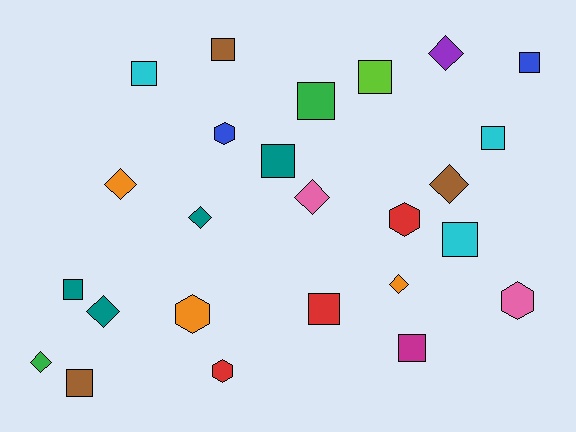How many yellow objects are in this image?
There are no yellow objects.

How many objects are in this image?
There are 25 objects.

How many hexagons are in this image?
There are 5 hexagons.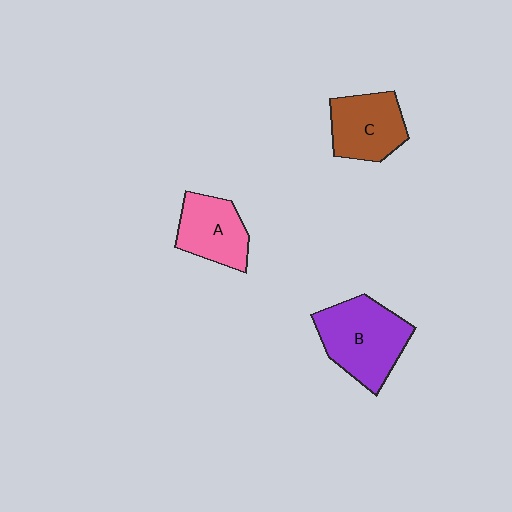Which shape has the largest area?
Shape B (purple).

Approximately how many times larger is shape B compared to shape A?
Approximately 1.4 times.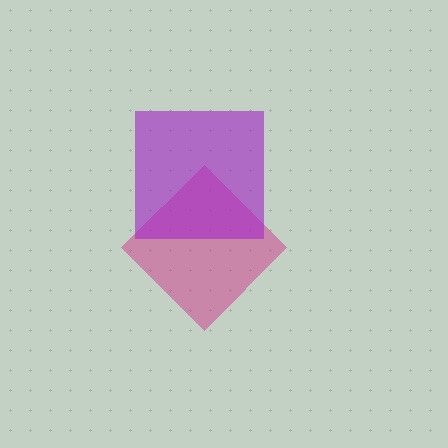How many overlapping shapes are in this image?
There are 2 overlapping shapes in the image.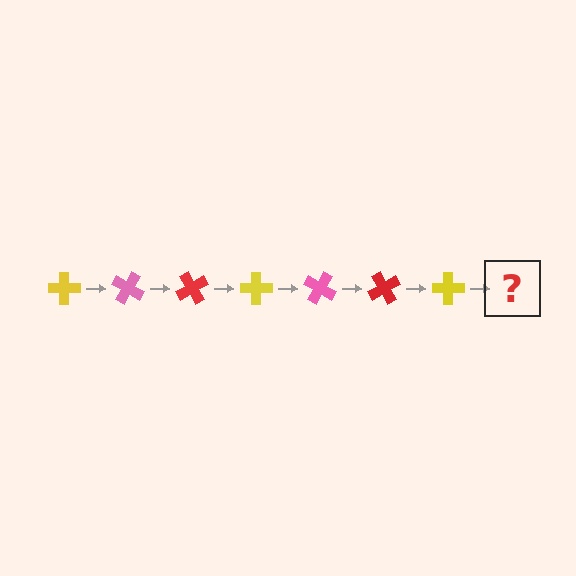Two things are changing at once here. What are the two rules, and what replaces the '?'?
The two rules are that it rotates 30 degrees each step and the color cycles through yellow, pink, and red. The '?' should be a pink cross, rotated 210 degrees from the start.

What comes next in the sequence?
The next element should be a pink cross, rotated 210 degrees from the start.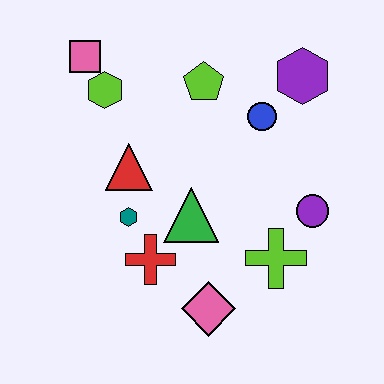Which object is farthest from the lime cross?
The pink square is farthest from the lime cross.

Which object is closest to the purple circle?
The lime cross is closest to the purple circle.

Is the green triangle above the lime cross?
Yes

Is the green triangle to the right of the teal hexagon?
Yes